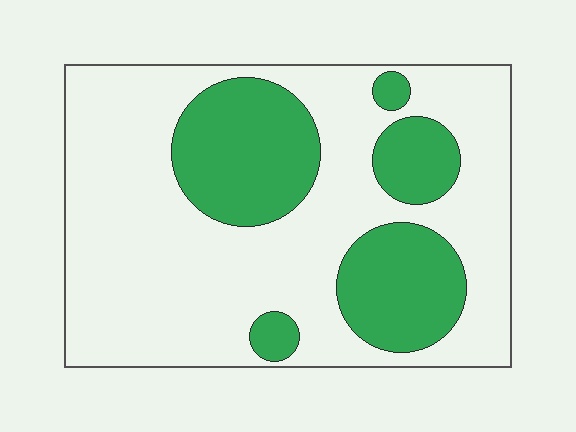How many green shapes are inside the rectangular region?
5.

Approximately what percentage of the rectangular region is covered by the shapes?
Approximately 30%.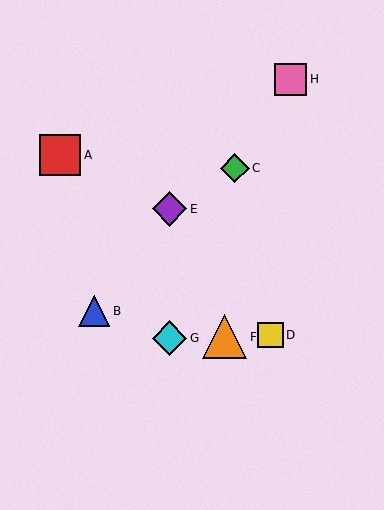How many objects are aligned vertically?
2 objects (E, G) are aligned vertically.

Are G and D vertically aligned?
No, G is at x≈170 and D is at x≈270.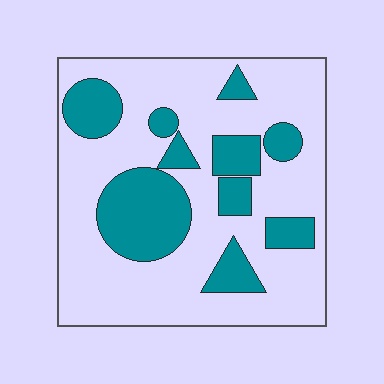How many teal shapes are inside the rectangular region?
10.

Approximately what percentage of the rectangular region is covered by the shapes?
Approximately 30%.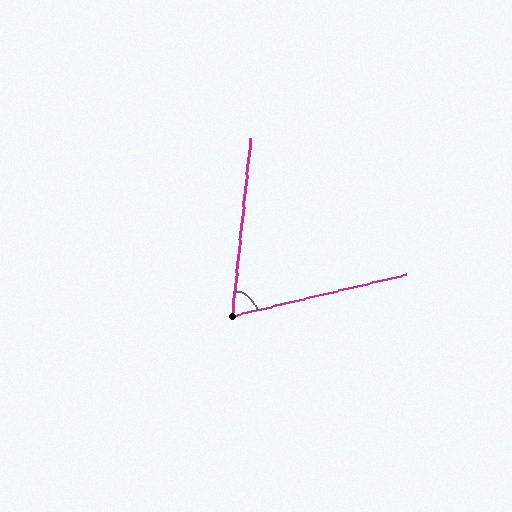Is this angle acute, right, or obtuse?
It is acute.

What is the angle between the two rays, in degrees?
Approximately 71 degrees.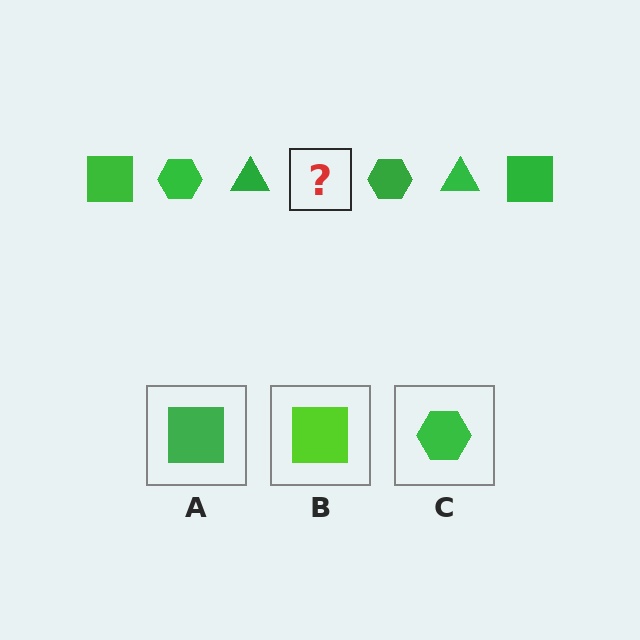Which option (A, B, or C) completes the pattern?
A.